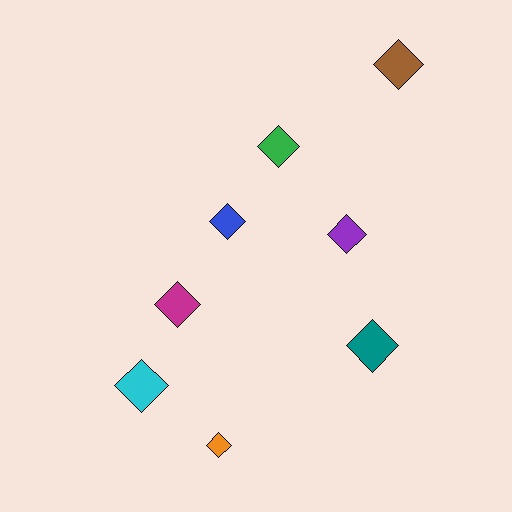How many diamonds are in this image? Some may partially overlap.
There are 8 diamonds.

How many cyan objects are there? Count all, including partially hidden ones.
There is 1 cyan object.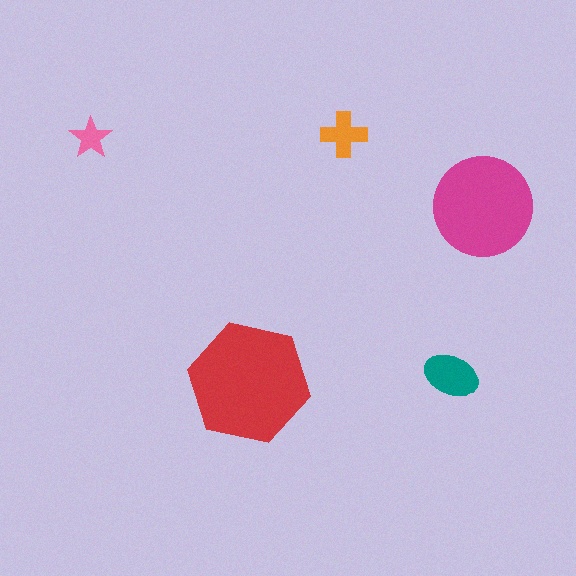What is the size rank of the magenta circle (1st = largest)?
2nd.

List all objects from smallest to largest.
The pink star, the orange cross, the teal ellipse, the magenta circle, the red hexagon.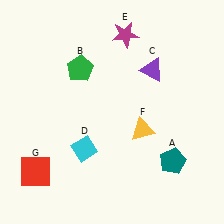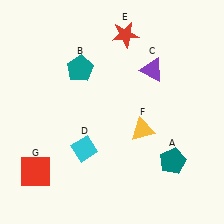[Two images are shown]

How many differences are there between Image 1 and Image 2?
There are 2 differences between the two images.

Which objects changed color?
B changed from green to teal. E changed from magenta to red.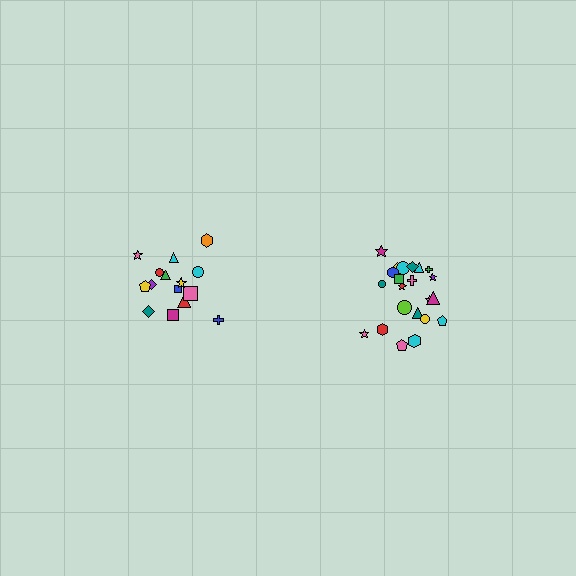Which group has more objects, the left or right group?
The right group.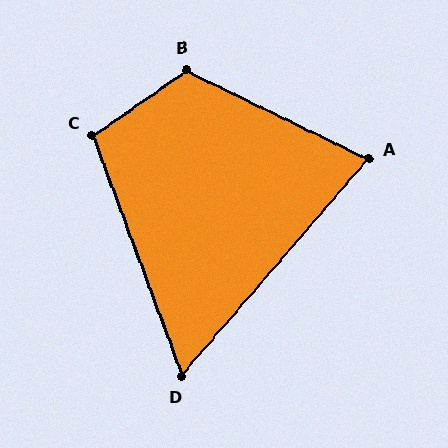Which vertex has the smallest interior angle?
D, at approximately 61 degrees.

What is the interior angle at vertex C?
Approximately 105 degrees (obtuse).